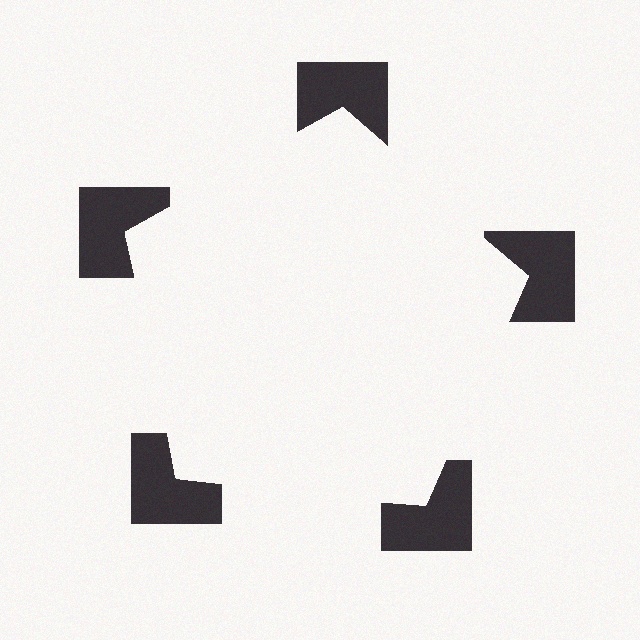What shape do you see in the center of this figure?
An illusory pentagon — its edges are inferred from the aligned wedge cuts in the notched squares, not physically drawn.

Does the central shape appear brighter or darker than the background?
It typically appears slightly brighter than the background, even though no actual brightness change is drawn.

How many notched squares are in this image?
There are 5 — one at each vertex of the illusory pentagon.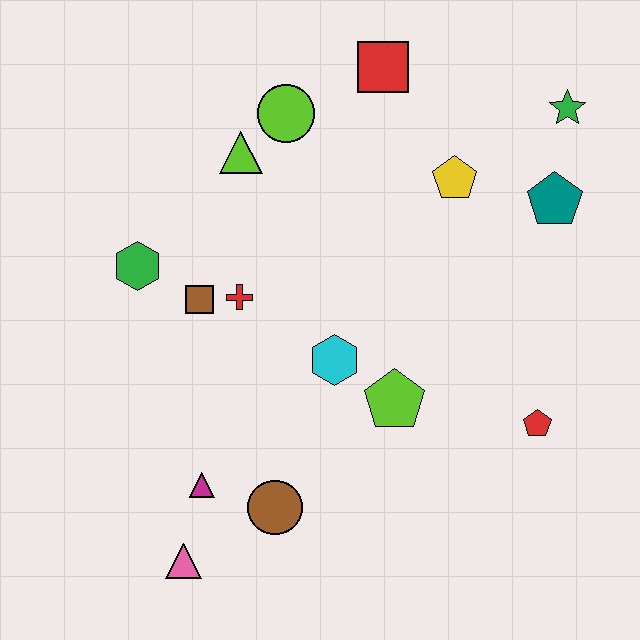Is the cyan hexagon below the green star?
Yes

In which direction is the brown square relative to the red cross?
The brown square is to the left of the red cross.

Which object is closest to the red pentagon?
The lime pentagon is closest to the red pentagon.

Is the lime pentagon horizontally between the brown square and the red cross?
No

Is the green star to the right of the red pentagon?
Yes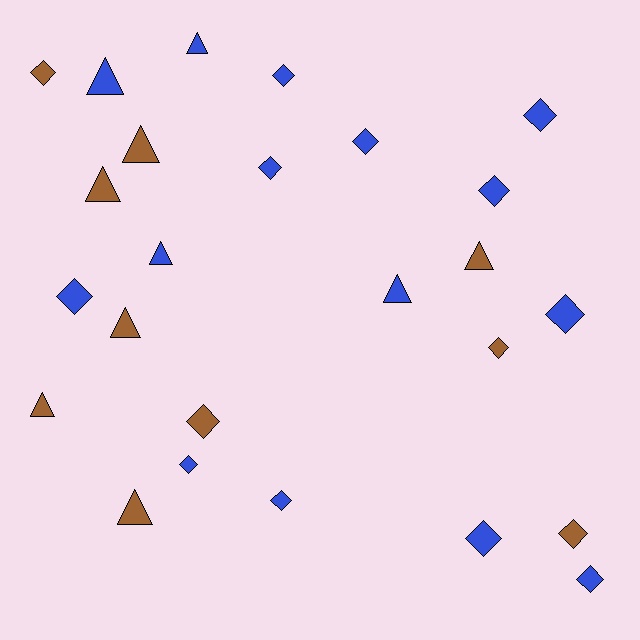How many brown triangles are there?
There are 6 brown triangles.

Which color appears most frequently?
Blue, with 15 objects.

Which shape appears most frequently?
Diamond, with 15 objects.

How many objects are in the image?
There are 25 objects.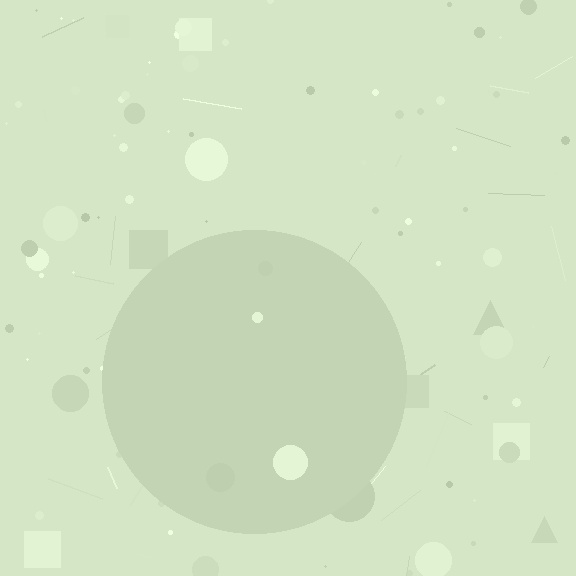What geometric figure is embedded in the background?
A circle is embedded in the background.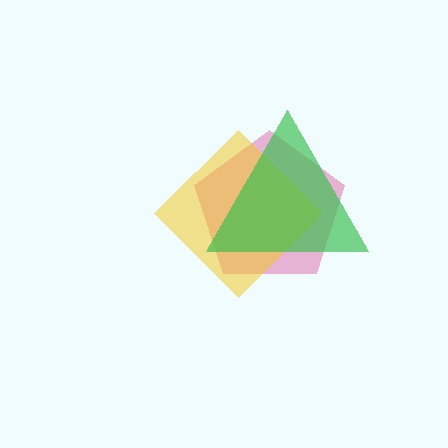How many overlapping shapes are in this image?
There are 3 overlapping shapes in the image.